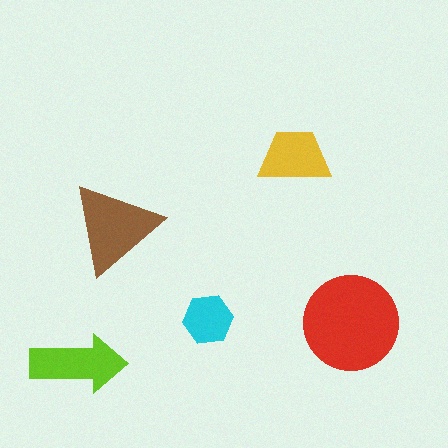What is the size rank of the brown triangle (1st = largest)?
2nd.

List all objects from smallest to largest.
The cyan hexagon, the yellow trapezoid, the lime arrow, the brown triangle, the red circle.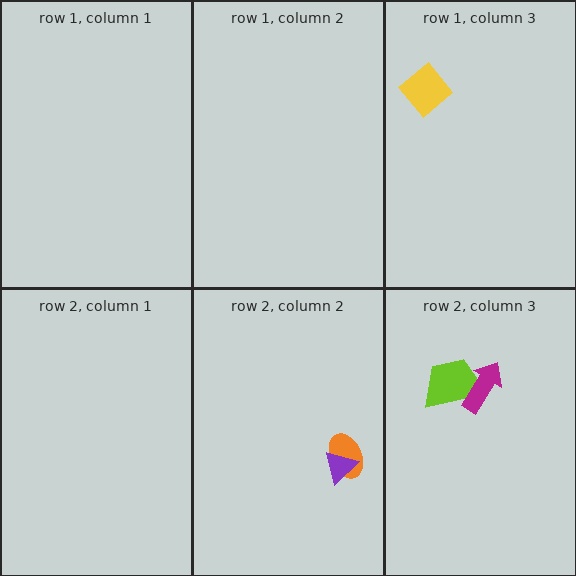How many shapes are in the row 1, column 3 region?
1.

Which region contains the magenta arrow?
The row 2, column 3 region.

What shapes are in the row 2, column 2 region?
The orange ellipse, the purple triangle.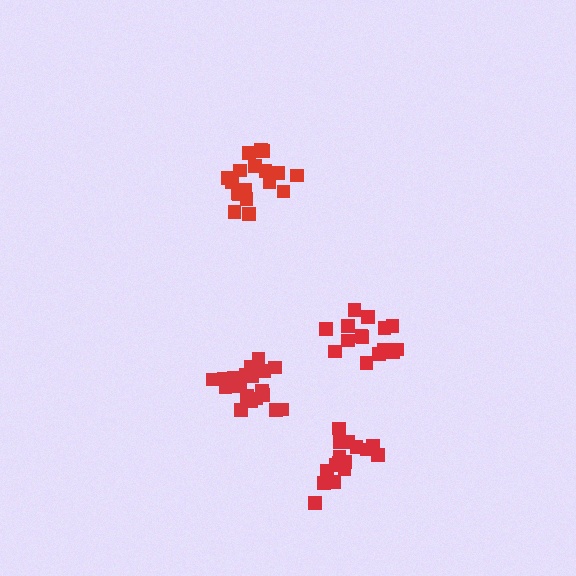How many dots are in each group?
Group 1: 20 dots, Group 2: 16 dots, Group 3: 20 dots, Group 4: 15 dots (71 total).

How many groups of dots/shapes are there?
There are 4 groups.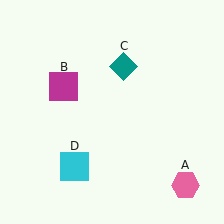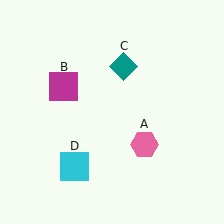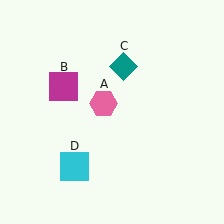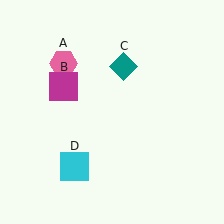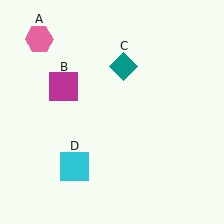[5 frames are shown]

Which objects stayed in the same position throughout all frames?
Magenta square (object B) and teal diamond (object C) and cyan square (object D) remained stationary.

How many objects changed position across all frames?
1 object changed position: pink hexagon (object A).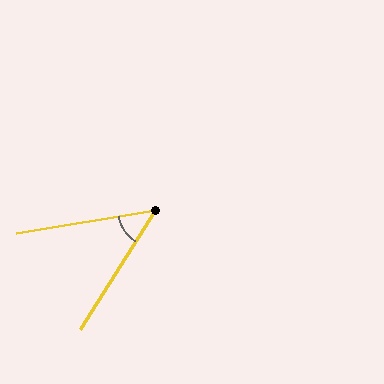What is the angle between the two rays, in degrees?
Approximately 48 degrees.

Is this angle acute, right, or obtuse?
It is acute.